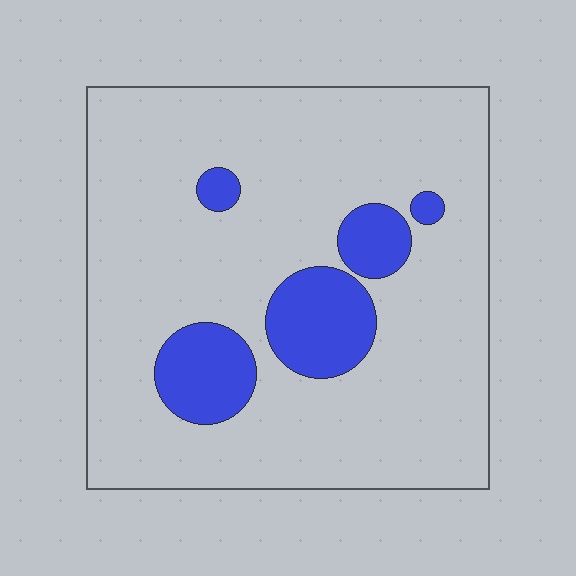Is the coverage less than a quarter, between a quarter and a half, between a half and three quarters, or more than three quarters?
Less than a quarter.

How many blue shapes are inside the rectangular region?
5.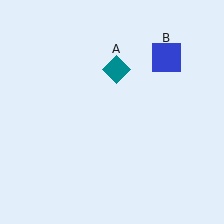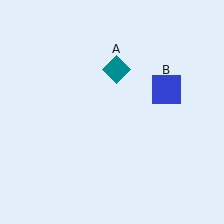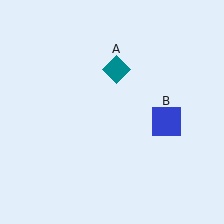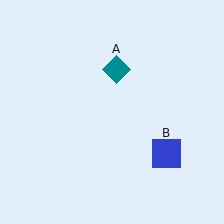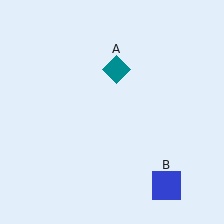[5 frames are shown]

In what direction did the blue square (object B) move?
The blue square (object B) moved down.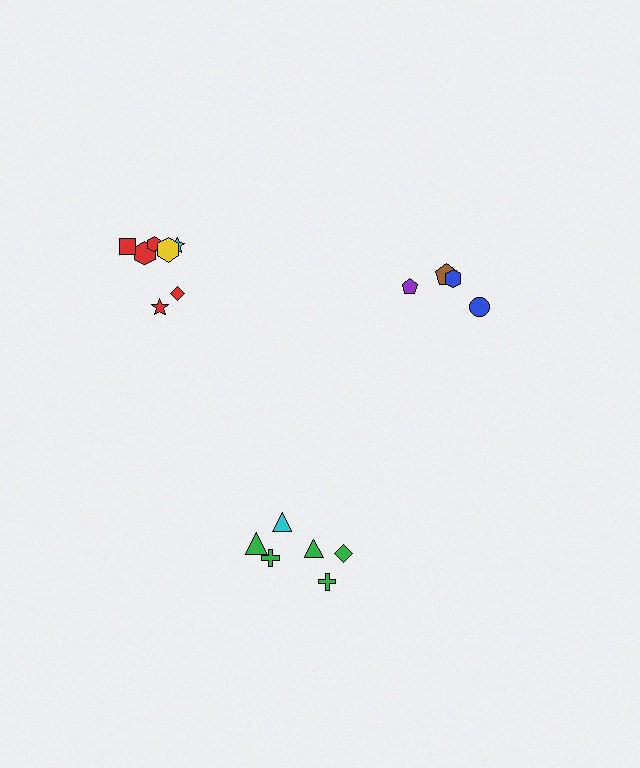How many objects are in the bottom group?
There are 6 objects.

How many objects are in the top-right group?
There are 4 objects.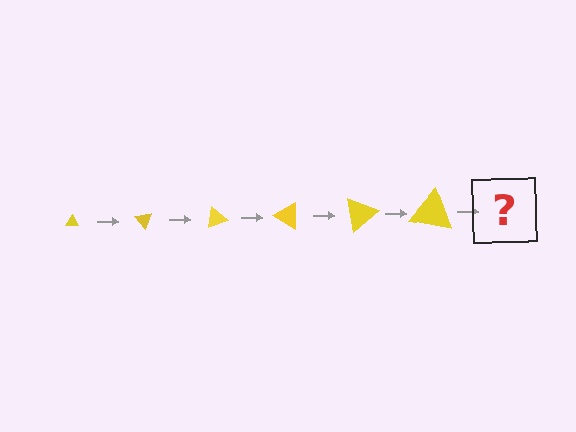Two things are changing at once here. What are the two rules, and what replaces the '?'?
The two rules are that the triangle grows larger each step and it rotates 50 degrees each step. The '?' should be a triangle, larger than the previous one and rotated 300 degrees from the start.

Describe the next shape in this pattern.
It should be a triangle, larger than the previous one and rotated 300 degrees from the start.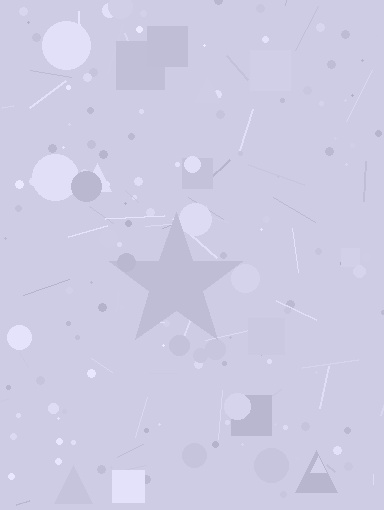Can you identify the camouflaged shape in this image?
The camouflaged shape is a star.